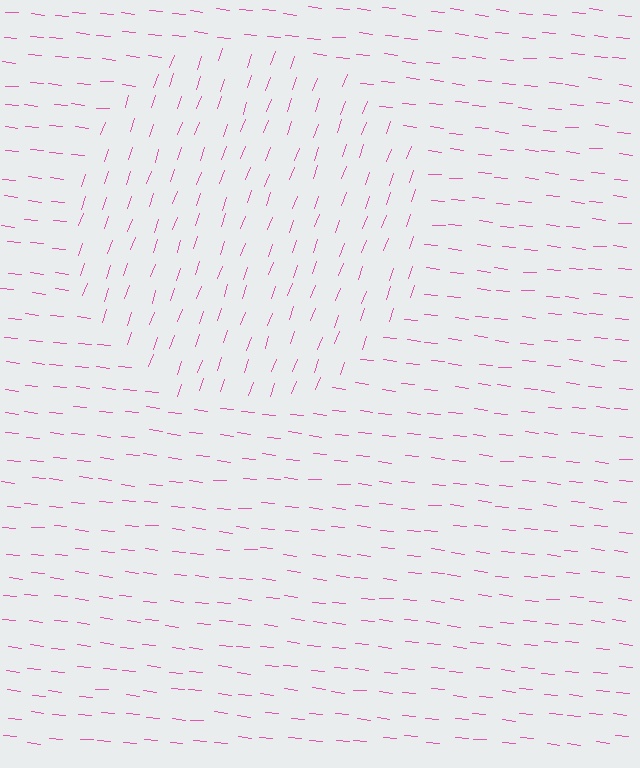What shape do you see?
I see a circle.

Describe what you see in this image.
The image is filled with small pink line segments. A circle region in the image has lines oriented differently from the surrounding lines, creating a visible texture boundary.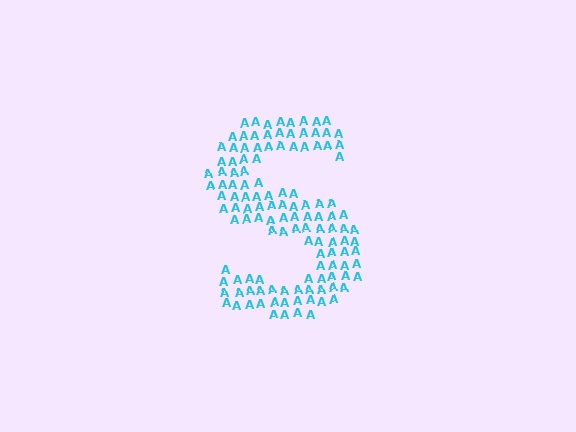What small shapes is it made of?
It is made of small letter A's.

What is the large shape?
The large shape is the letter S.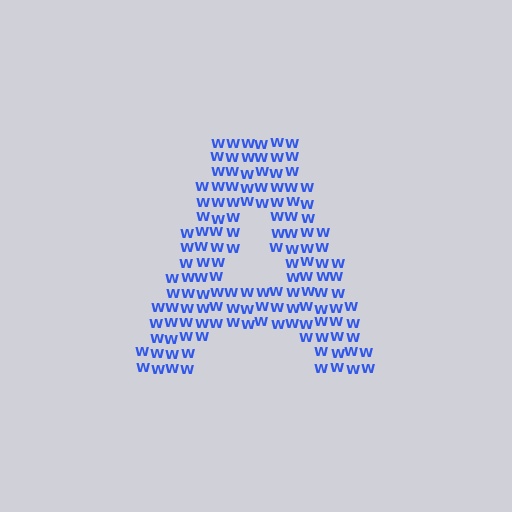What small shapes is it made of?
It is made of small letter W's.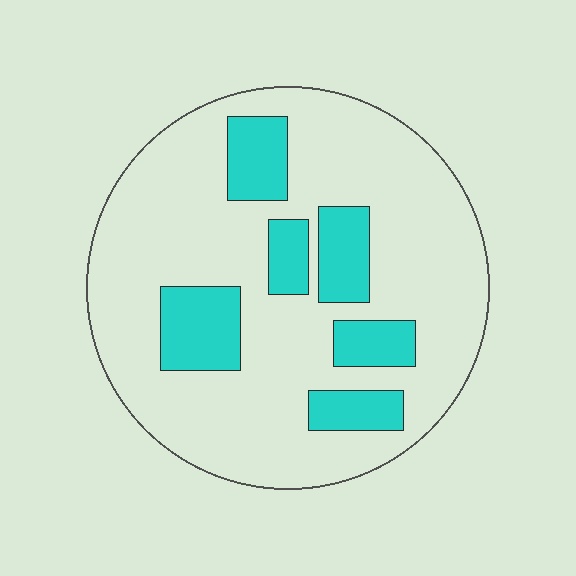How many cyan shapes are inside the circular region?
6.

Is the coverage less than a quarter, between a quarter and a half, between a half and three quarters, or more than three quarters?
Less than a quarter.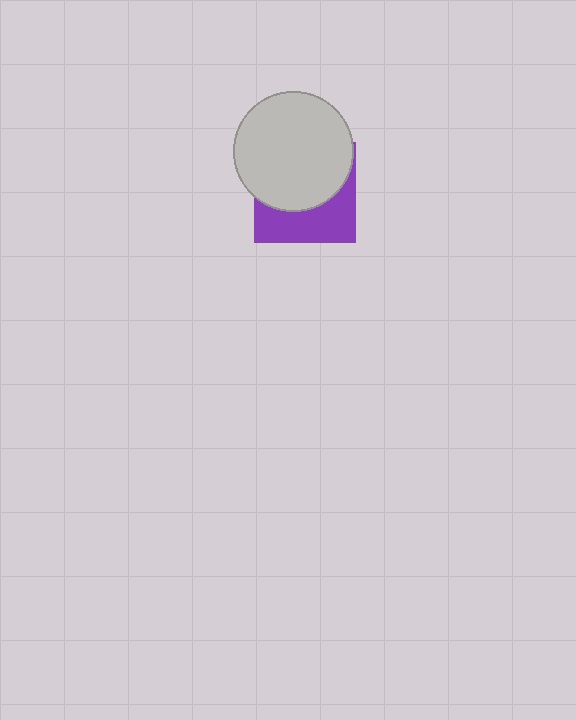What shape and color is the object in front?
The object in front is a light gray circle.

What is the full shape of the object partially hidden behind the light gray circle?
The partially hidden object is a purple square.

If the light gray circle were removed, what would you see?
You would see the complete purple square.